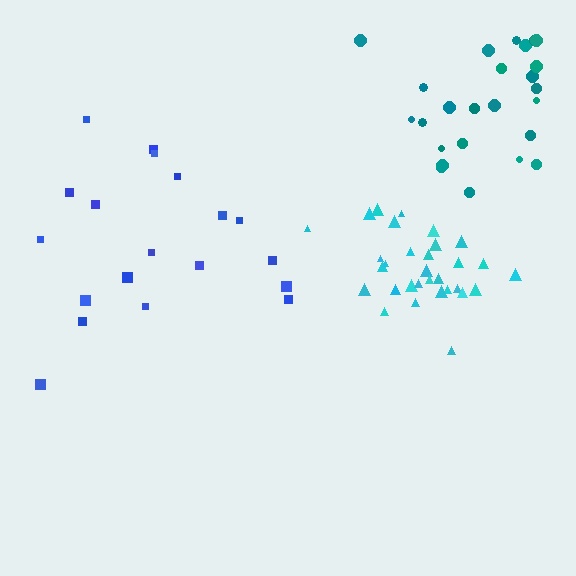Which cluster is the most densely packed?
Cyan.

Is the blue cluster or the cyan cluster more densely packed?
Cyan.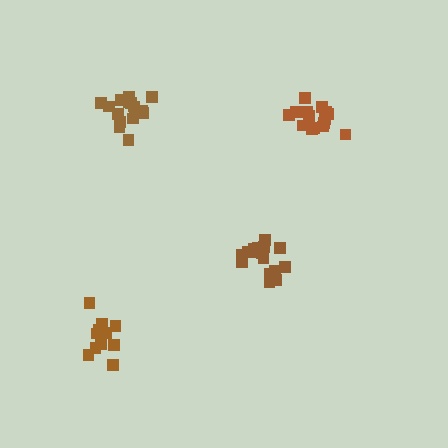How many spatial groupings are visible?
There are 4 spatial groupings.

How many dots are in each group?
Group 1: 16 dots, Group 2: 18 dots, Group 3: 17 dots, Group 4: 12 dots (63 total).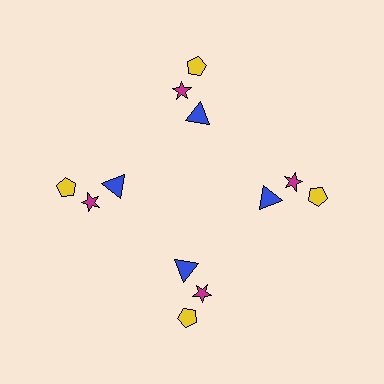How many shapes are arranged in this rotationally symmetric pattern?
There are 12 shapes, arranged in 4 groups of 3.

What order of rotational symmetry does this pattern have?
This pattern has 4-fold rotational symmetry.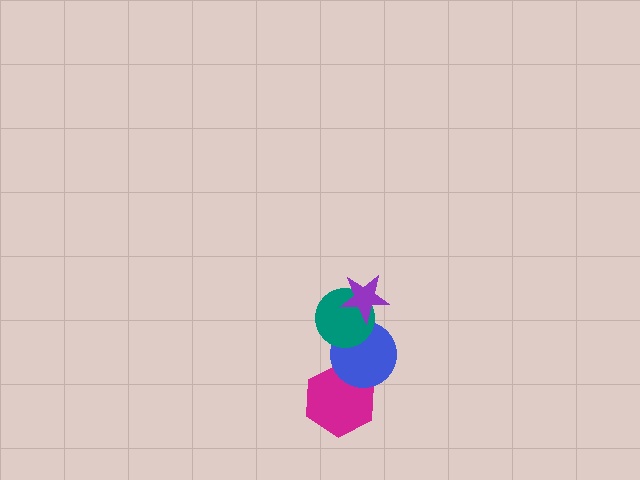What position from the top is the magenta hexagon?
The magenta hexagon is 4th from the top.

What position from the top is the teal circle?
The teal circle is 2nd from the top.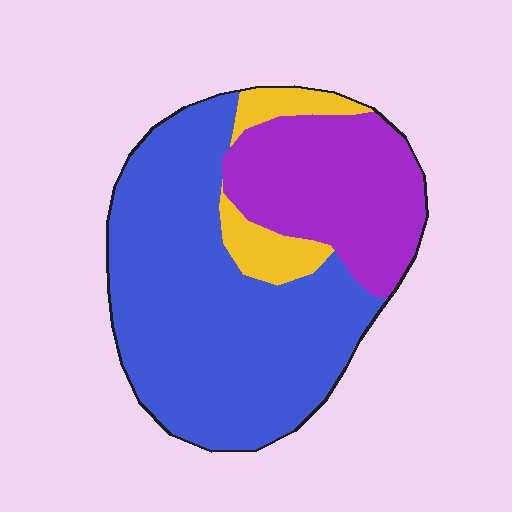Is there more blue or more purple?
Blue.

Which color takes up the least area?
Yellow, at roughly 10%.